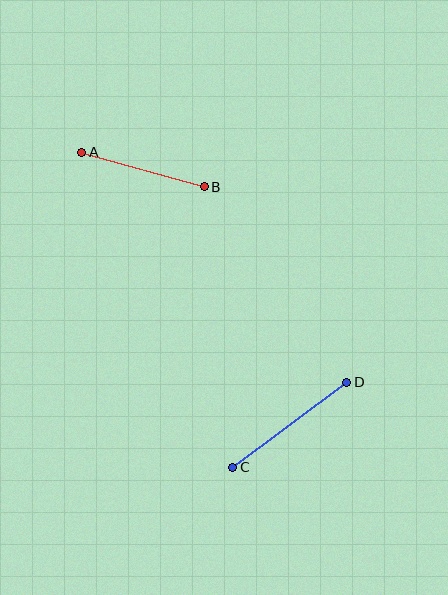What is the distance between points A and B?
The distance is approximately 127 pixels.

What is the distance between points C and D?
The distance is approximately 142 pixels.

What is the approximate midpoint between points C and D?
The midpoint is at approximately (290, 425) pixels.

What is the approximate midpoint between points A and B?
The midpoint is at approximately (143, 170) pixels.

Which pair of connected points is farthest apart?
Points C and D are farthest apart.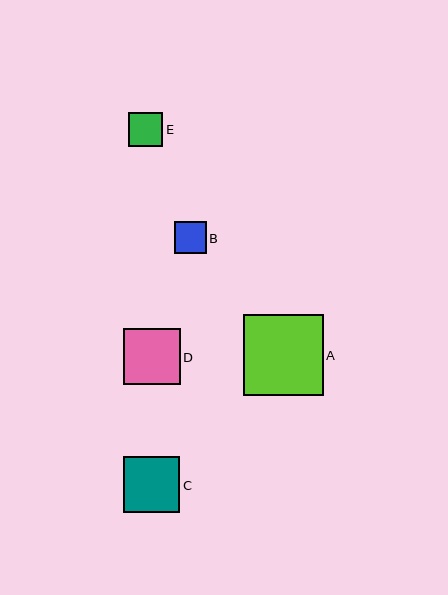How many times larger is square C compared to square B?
Square C is approximately 1.8 times the size of square B.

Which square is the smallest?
Square B is the smallest with a size of approximately 32 pixels.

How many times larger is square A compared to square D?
Square A is approximately 1.4 times the size of square D.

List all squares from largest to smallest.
From largest to smallest: A, D, C, E, B.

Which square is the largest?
Square A is the largest with a size of approximately 80 pixels.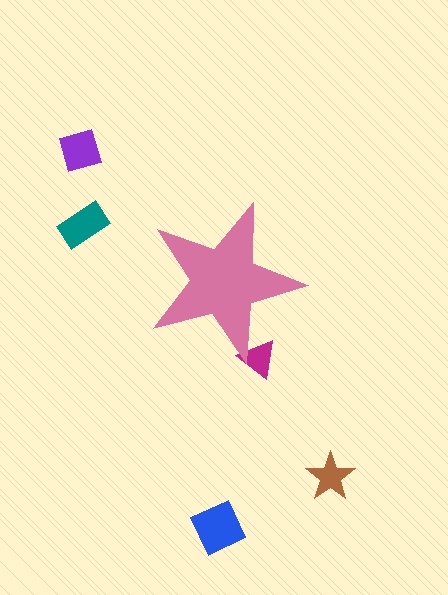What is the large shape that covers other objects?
A pink star.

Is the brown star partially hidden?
No, the brown star is fully visible.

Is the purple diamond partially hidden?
No, the purple diamond is fully visible.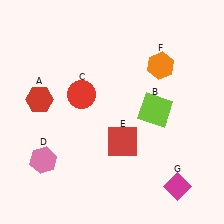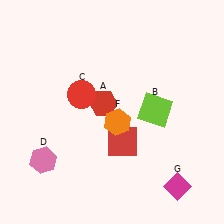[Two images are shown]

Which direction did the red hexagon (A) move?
The red hexagon (A) moved right.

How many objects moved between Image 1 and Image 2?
2 objects moved between the two images.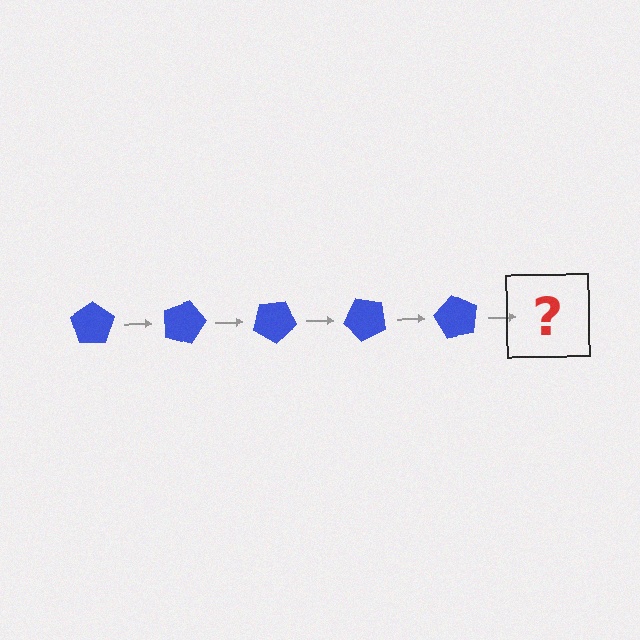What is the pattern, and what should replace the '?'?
The pattern is that the pentagon rotates 15 degrees each step. The '?' should be a blue pentagon rotated 75 degrees.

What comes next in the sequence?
The next element should be a blue pentagon rotated 75 degrees.